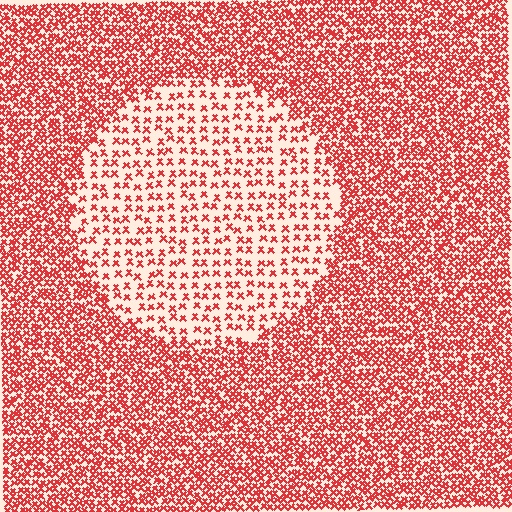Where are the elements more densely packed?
The elements are more densely packed outside the circle boundary.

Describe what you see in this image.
The image contains small red elements arranged at two different densities. A circle-shaped region is visible where the elements are less densely packed than the surrounding area.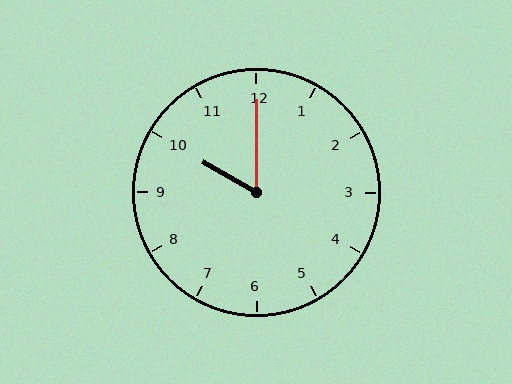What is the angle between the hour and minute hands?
Approximately 60 degrees.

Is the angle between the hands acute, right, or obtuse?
It is acute.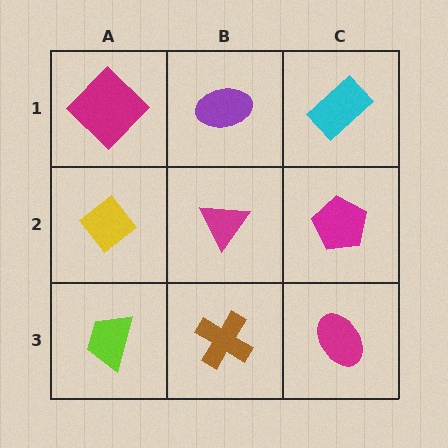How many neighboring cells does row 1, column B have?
3.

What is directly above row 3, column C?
A magenta pentagon.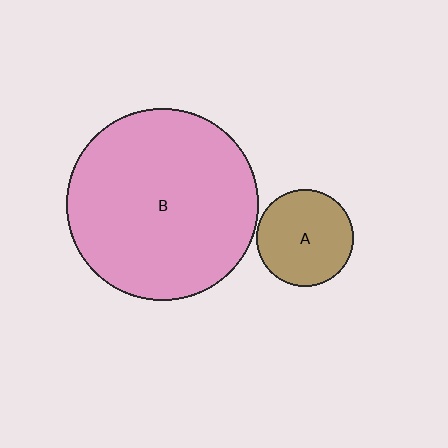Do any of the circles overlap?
No, none of the circles overlap.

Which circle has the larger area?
Circle B (pink).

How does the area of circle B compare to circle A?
Approximately 3.9 times.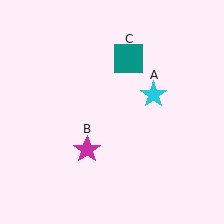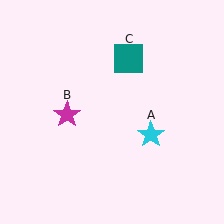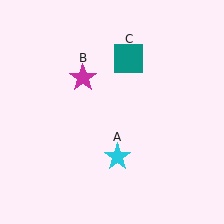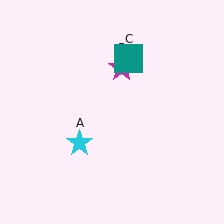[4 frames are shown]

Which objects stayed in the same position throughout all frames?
Teal square (object C) remained stationary.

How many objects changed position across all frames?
2 objects changed position: cyan star (object A), magenta star (object B).